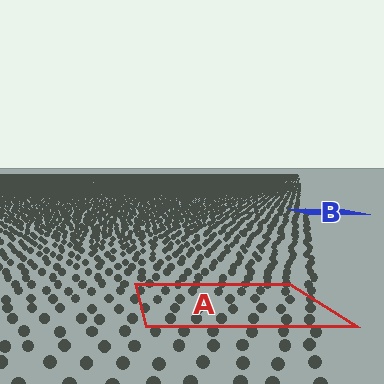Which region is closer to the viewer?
Region A is closer. The texture elements there are larger and more spread out.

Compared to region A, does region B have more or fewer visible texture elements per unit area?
Region B has more texture elements per unit area — they are packed more densely because it is farther away.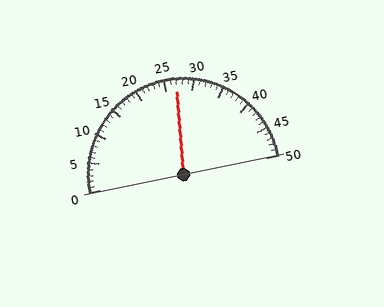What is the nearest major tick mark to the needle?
The nearest major tick mark is 25.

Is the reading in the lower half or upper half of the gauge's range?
The reading is in the upper half of the range (0 to 50).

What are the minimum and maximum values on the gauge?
The gauge ranges from 0 to 50.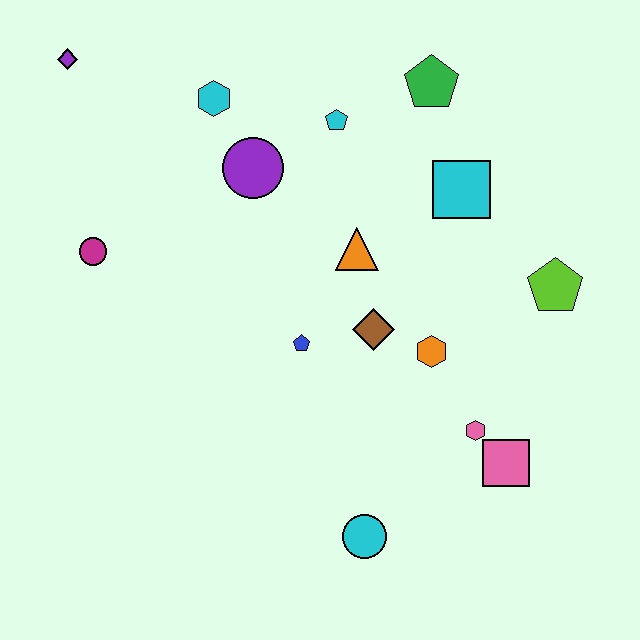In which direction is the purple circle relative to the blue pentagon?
The purple circle is above the blue pentagon.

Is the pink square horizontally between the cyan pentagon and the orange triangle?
No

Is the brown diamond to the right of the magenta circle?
Yes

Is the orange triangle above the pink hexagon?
Yes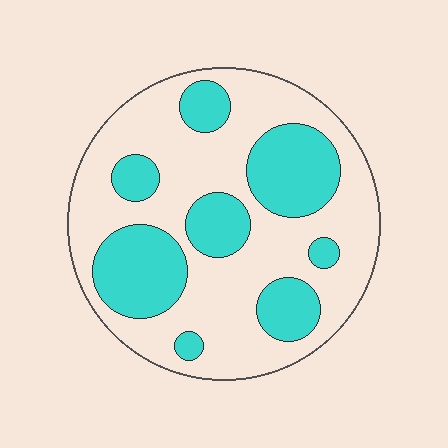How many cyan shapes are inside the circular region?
8.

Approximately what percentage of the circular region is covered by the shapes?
Approximately 35%.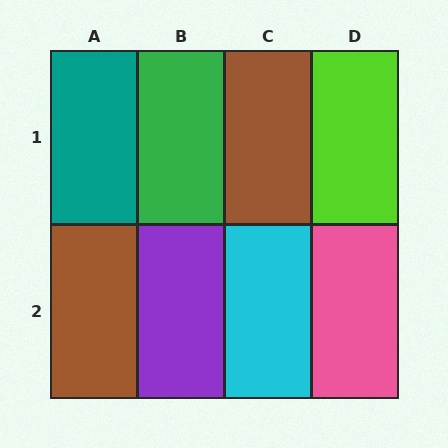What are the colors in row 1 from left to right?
Teal, green, brown, lime.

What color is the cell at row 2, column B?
Purple.